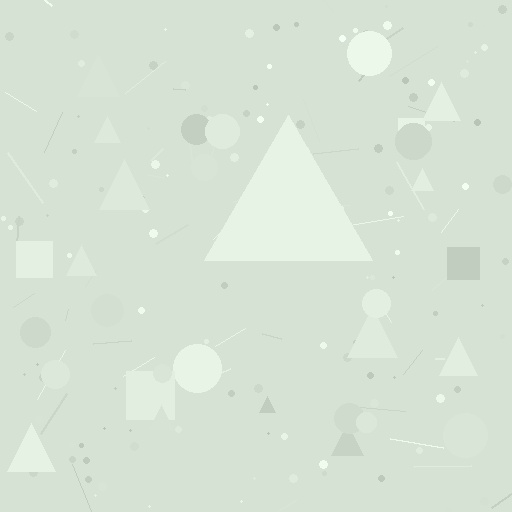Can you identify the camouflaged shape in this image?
The camouflaged shape is a triangle.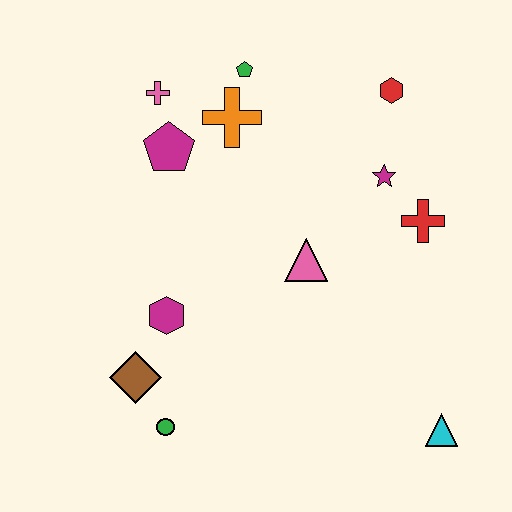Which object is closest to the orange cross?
The green pentagon is closest to the orange cross.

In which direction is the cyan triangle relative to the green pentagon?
The cyan triangle is below the green pentagon.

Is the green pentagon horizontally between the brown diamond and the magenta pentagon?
No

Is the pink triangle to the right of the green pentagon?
Yes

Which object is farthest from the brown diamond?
The red hexagon is farthest from the brown diamond.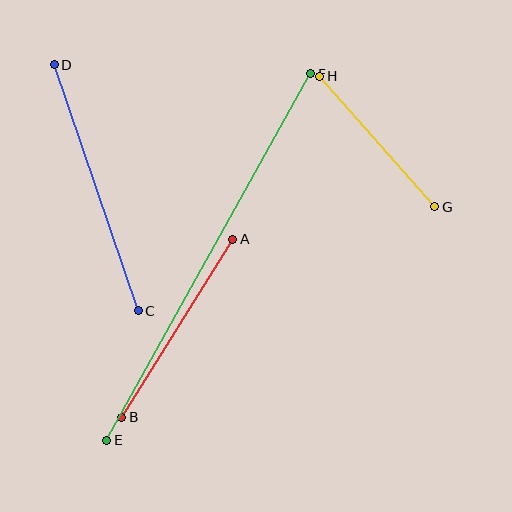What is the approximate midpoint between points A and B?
The midpoint is at approximately (177, 328) pixels.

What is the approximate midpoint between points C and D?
The midpoint is at approximately (96, 188) pixels.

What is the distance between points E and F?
The distance is approximately 420 pixels.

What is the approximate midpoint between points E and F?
The midpoint is at approximately (209, 257) pixels.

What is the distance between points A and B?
The distance is approximately 210 pixels.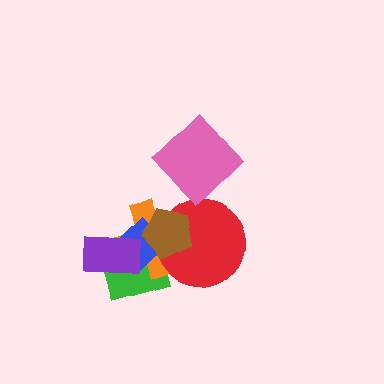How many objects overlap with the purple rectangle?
3 objects overlap with the purple rectangle.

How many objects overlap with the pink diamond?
0 objects overlap with the pink diamond.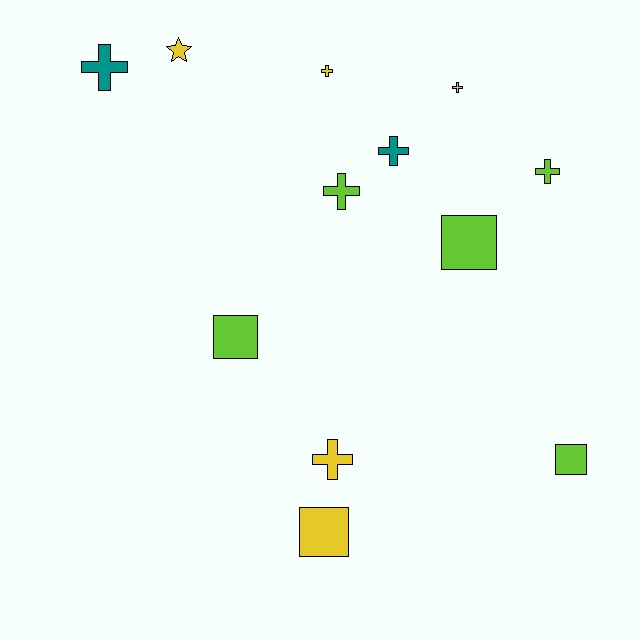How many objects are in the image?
There are 12 objects.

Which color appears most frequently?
Lime, with 5 objects.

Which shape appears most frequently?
Cross, with 7 objects.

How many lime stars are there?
There are no lime stars.